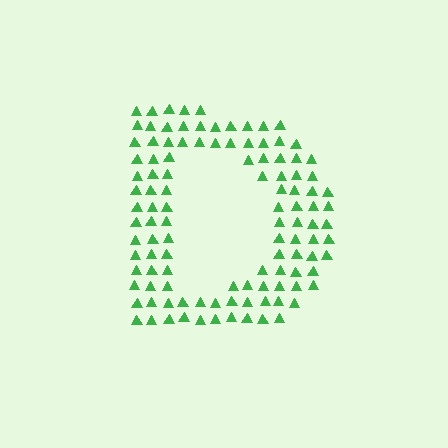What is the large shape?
The large shape is the letter D.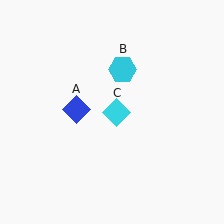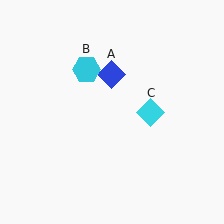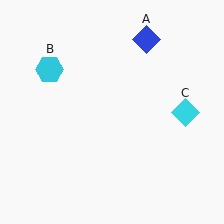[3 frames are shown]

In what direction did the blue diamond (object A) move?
The blue diamond (object A) moved up and to the right.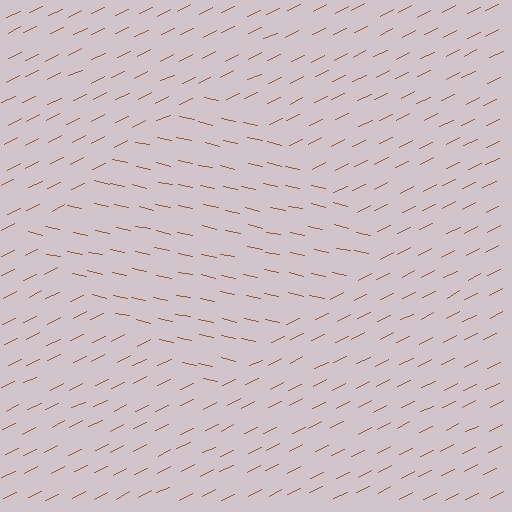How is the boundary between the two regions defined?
The boundary is defined purely by a change in line orientation (approximately 38 degrees difference). All lines are the same color and thickness.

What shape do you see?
I see a diamond.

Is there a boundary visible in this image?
Yes, there is a texture boundary formed by a change in line orientation.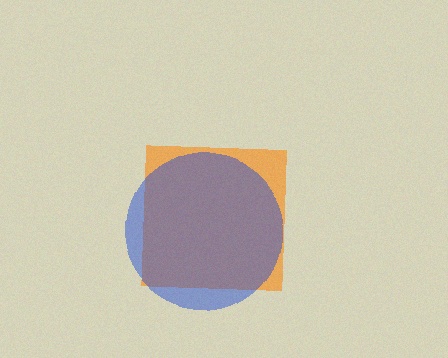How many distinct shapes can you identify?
There are 2 distinct shapes: an orange square, a blue circle.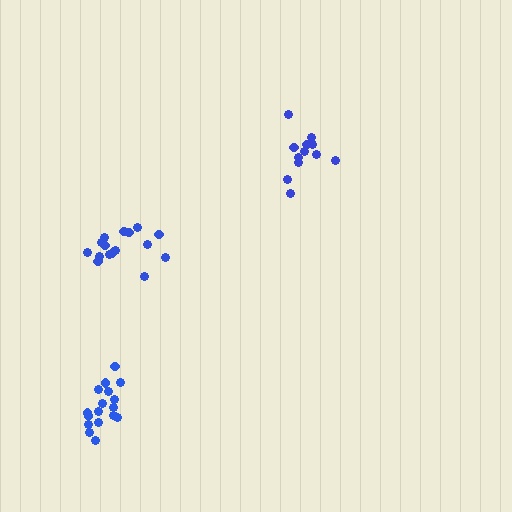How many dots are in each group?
Group 1: 16 dots, Group 2: 12 dots, Group 3: 17 dots (45 total).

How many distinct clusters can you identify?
There are 3 distinct clusters.